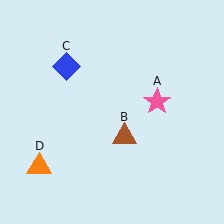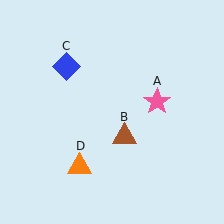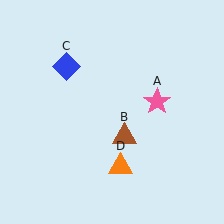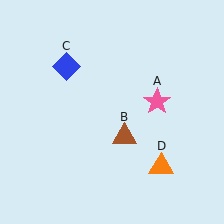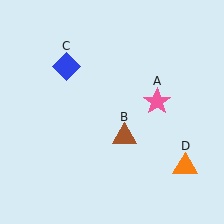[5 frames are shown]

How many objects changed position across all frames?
1 object changed position: orange triangle (object D).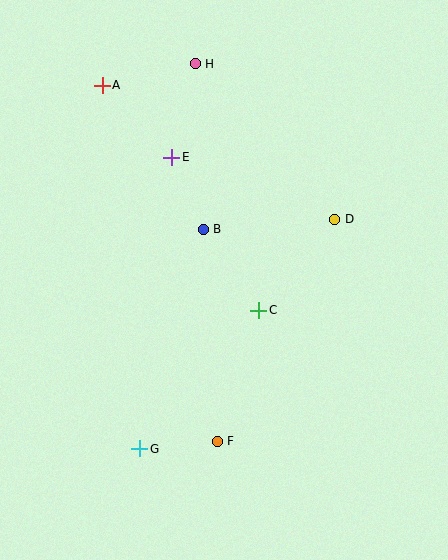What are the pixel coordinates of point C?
Point C is at (259, 310).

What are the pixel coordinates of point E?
Point E is at (172, 157).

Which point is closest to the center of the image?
Point C at (259, 310) is closest to the center.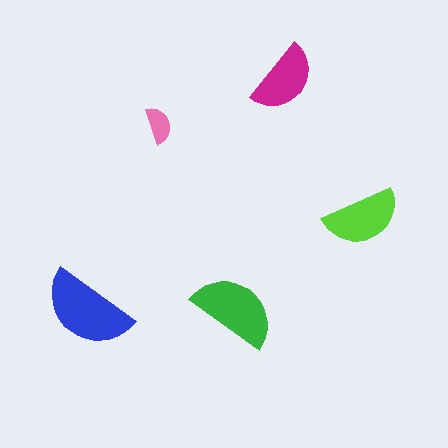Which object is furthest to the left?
The blue semicircle is leftmost.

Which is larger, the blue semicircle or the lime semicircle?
The blue one.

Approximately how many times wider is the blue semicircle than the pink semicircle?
About 2.5 times wider.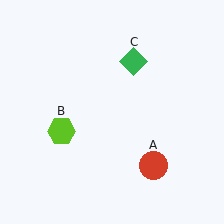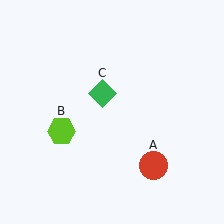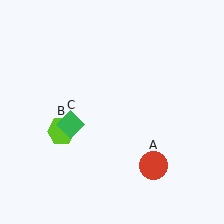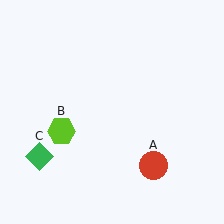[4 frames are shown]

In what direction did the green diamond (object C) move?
The green diamond (object C) moved down and to the left.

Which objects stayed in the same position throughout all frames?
Red circle (object A) and lime hexagon (object B) remained stationary.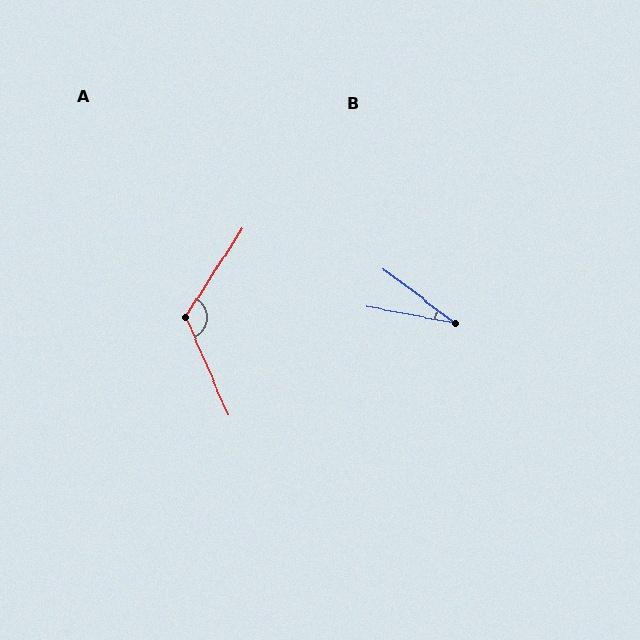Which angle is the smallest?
B, at approximately 27 degrees.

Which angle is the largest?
A, at approximately 123 degrees.